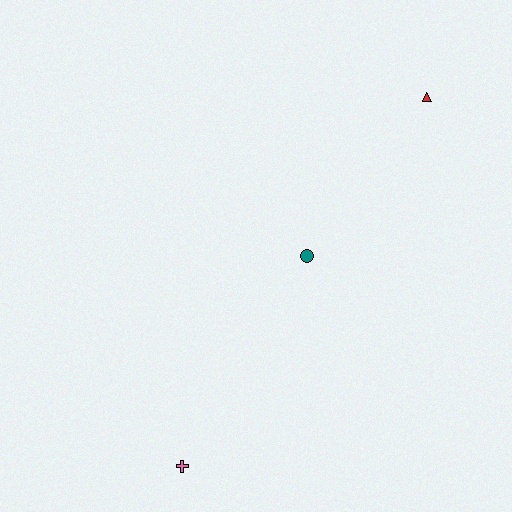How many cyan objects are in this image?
There are no cyan objects.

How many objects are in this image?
There are 3 objects.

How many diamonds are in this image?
There are no diamonds.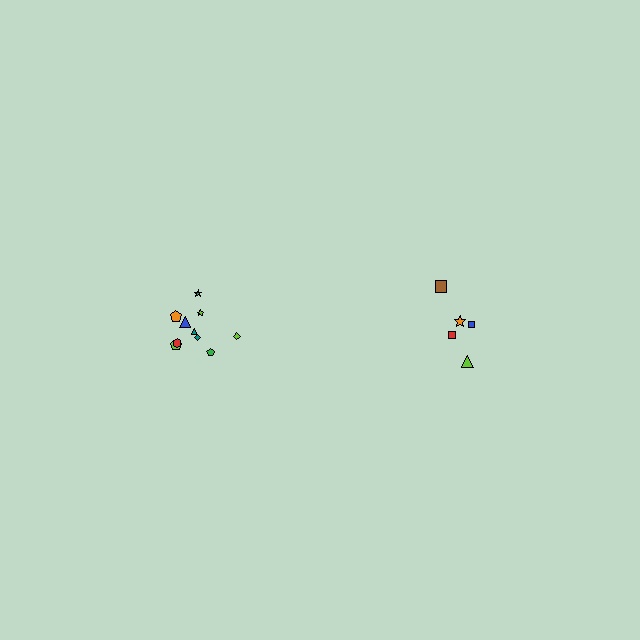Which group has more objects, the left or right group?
The left group.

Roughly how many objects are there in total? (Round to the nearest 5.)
Roughly 15 objects in total.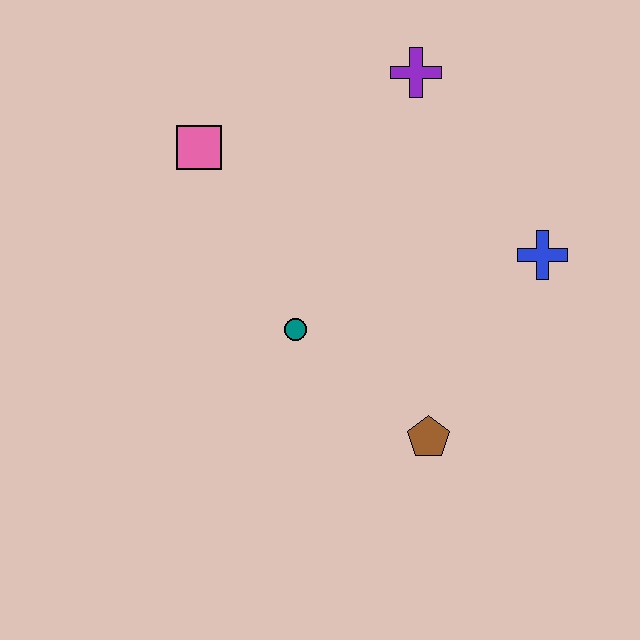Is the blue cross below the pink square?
Yes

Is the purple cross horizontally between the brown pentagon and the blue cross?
No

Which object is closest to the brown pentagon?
The teal circle is closest to the brown pentagon.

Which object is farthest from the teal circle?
The purple cross is farthest from the teal circle.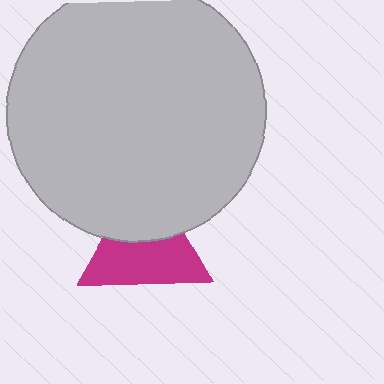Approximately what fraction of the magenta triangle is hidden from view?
Roughly 40% of the magenta triangle is hidden behind the light gray circle.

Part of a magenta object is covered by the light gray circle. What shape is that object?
It is a triangle.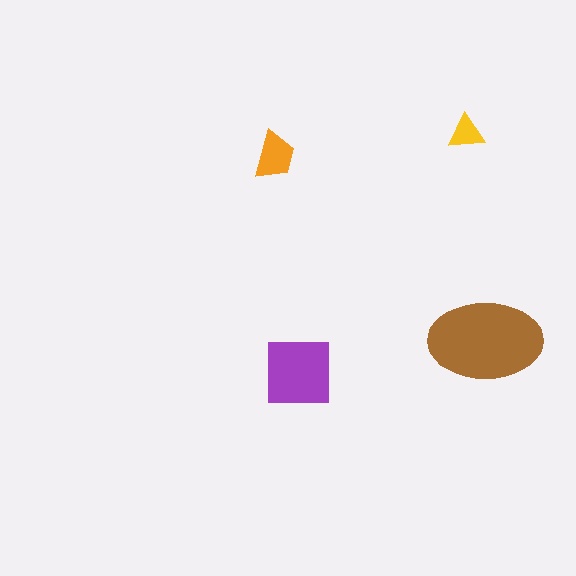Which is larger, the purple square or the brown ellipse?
The brown ellipse.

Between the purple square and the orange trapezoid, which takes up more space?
The purple square.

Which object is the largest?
The brown ellipse.